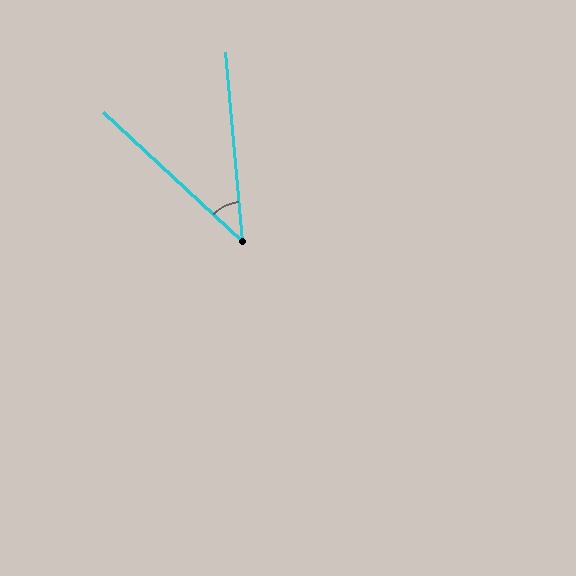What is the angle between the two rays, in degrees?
Approximately 42 degrees.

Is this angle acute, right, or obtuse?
It is acute.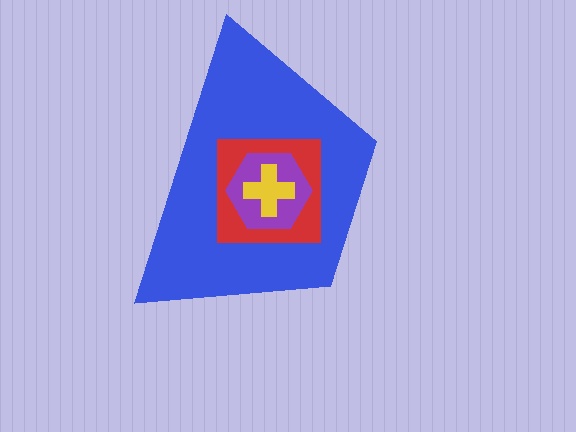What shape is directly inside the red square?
The purple hexagon.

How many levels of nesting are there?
4.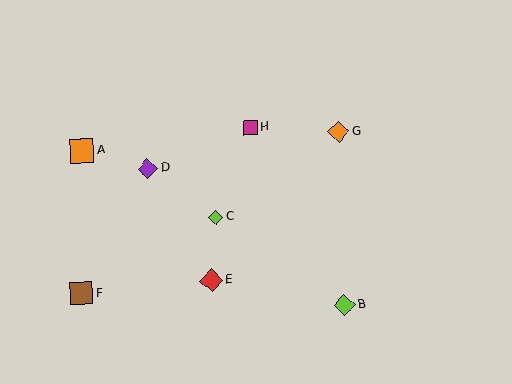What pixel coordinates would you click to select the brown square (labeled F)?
Click at (81, 294) to select the brown square F.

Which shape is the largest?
The orange square (labeled A) is the largest.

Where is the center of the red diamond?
The center of the red diamond is at (211, 281).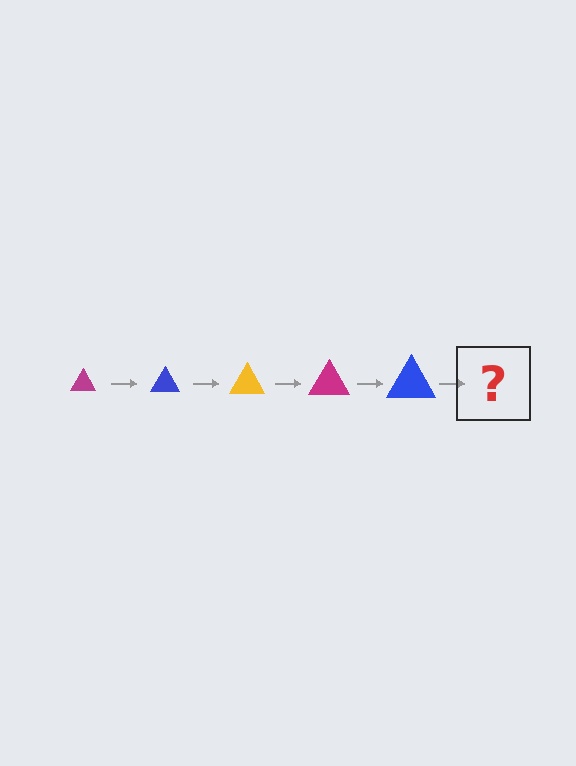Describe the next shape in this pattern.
It should be a yellow triangle, larger than the previous one.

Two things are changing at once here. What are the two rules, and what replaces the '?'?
The two rules are that the triangle grows larger each step and the color cycles through magenta, blue, and yellow. The '?' should be a yellow triangle, larger than the previous one.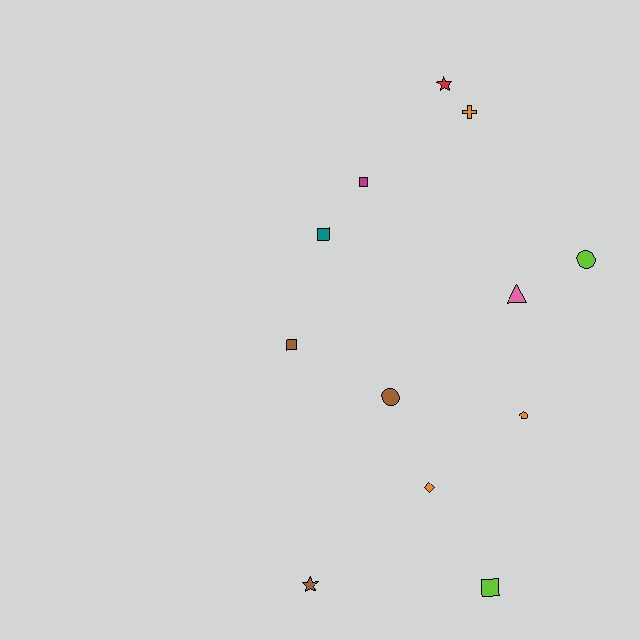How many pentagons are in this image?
There is 1 pentagon.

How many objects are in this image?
There are 12 objects.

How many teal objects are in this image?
There is 1 teal object.